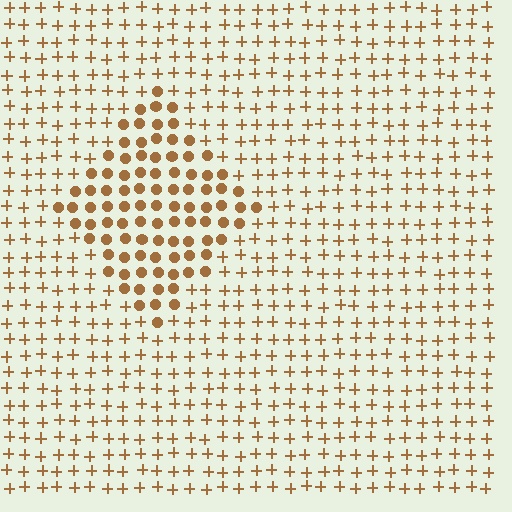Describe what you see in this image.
The image is filled with small brown elements arranged in a uniform grid. A diamond-shaped region contains circles, while the surrounding area contains plus signs. The boundary is defined purely by the change in element shape.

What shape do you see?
I see a diamond.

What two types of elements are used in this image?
The image uses circles inside the diamond region and plus signs outside it.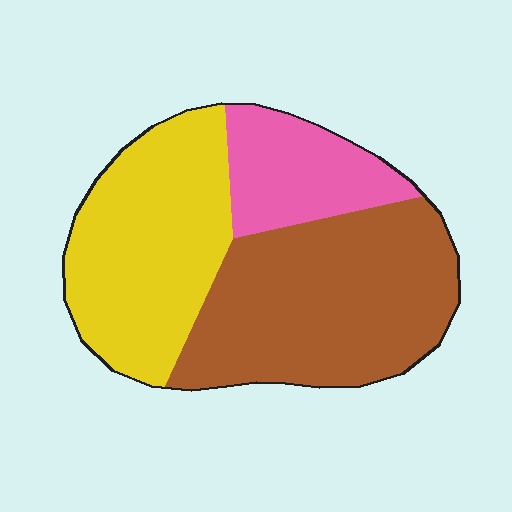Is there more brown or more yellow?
Brown.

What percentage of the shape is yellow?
Yellow takes up about three eighths (3/8) of the shape.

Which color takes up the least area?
Pink, at roughly 20%.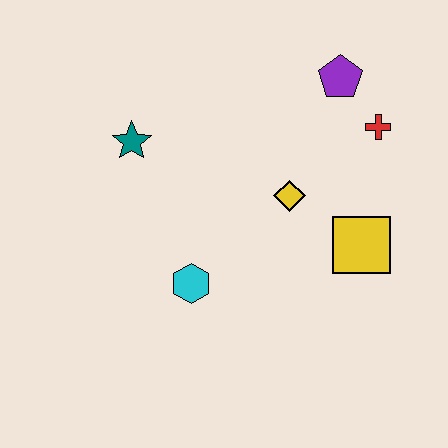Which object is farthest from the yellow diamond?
The teal star is farthest from the yellow diamond.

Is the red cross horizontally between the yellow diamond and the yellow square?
No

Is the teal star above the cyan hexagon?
Yes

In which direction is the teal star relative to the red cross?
The teal star is to the left of the red cross.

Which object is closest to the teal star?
The cyan hexagon is closest to the teal star.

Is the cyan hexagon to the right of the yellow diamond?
No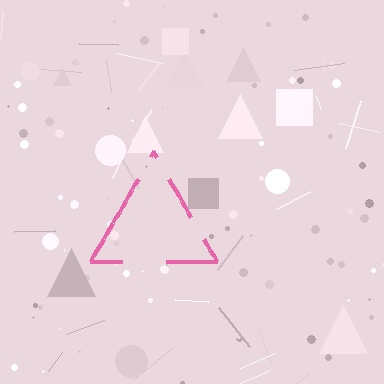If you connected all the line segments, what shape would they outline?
They would outline a triangle.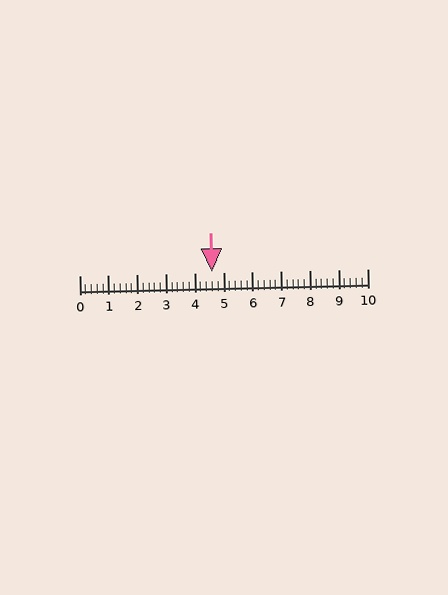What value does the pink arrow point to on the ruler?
The pink arrow points to approximately 4.6.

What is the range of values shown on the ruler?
The ruler shows values from 0 to 10.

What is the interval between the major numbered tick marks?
The major tick marks are spaced 1 units apart.